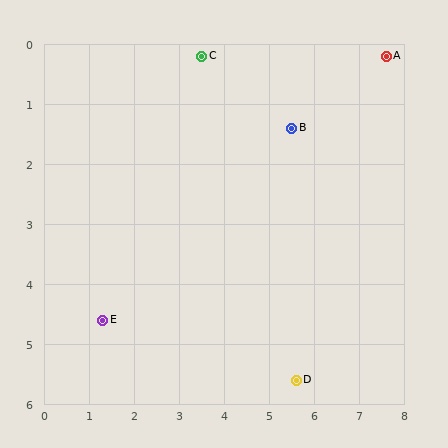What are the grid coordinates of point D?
Point D is at approximately (5.6, 5.6).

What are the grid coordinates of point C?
Point C is at approximately (3.5, 0.2).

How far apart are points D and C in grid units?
Points D and C are about 5.8 grid units apart.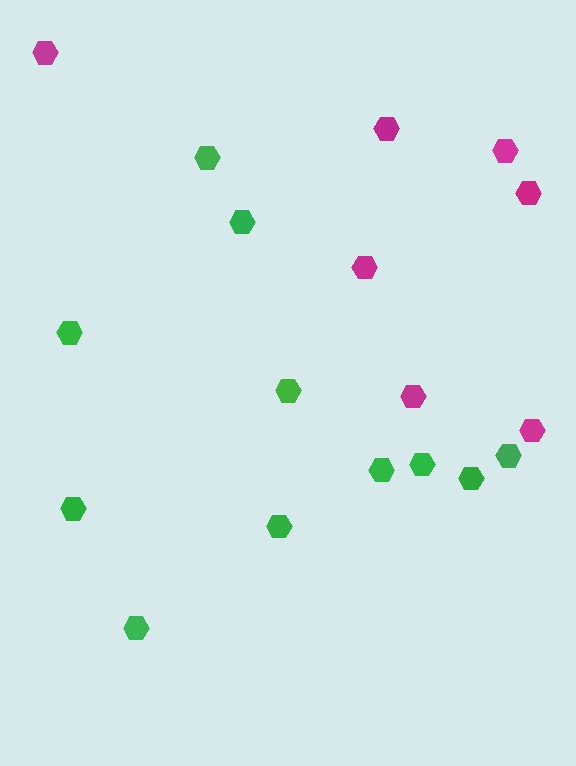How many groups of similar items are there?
There are 2 groups: one group of green hexagons (11) and one group of magenta hexagons (7).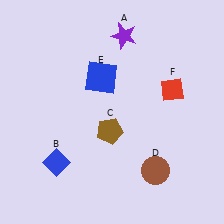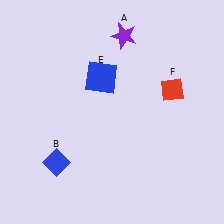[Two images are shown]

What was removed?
The brown pentagon (C), the brown circle (D) were removed in Image 2.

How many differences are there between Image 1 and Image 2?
There are 2 differences between the two images.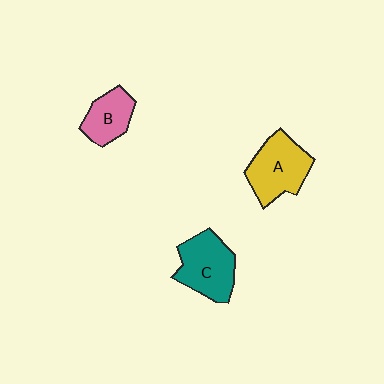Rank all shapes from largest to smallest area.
From largest to smallest: A (yellow), C (teal), B (pink).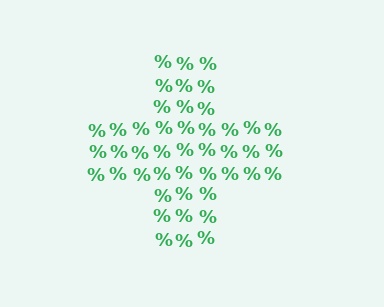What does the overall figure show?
The overall figure shows a cross.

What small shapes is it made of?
It is made of small percent signs.